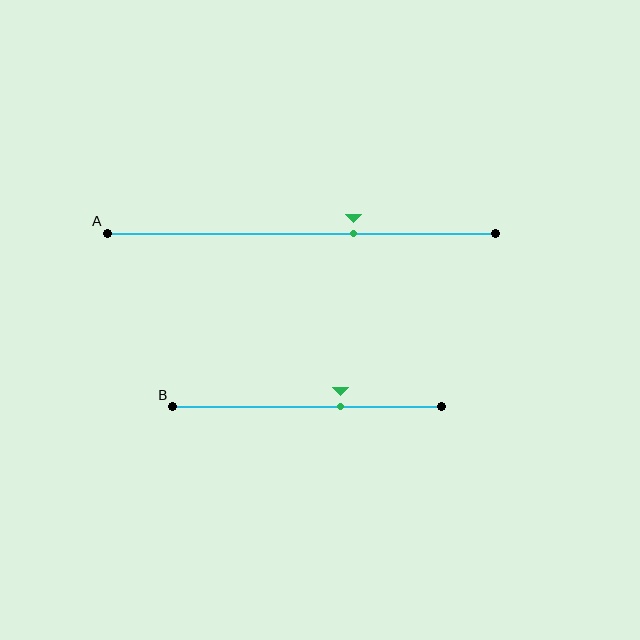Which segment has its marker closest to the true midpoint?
Segment B has its marker closest to the true midpoint.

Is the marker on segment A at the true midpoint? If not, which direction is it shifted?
No, the marker on segment A is shifted to the right by about 13% of the segment length.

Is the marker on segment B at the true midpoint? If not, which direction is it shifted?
No, the marker on segment B is shifted to the right by about 13% of the segment length.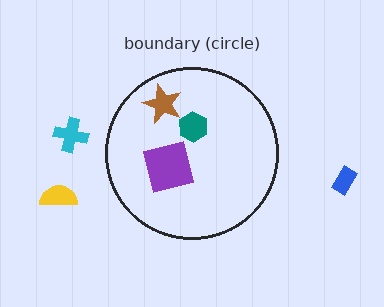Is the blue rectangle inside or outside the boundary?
Outside.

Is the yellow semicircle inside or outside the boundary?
Outside.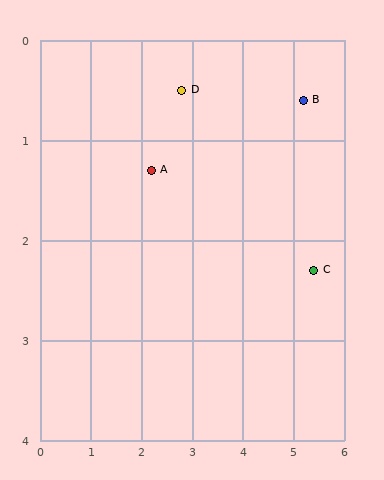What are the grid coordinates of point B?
Point B is at approximately (5.2, 0.6).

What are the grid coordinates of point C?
Point C is at approximately (5.4, 2.3).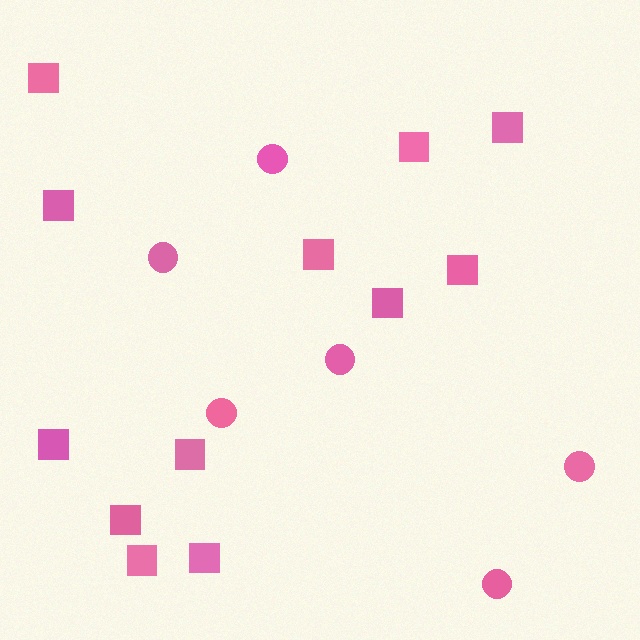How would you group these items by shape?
There are 2 groups: one group of squares (12) and one group of circles (6).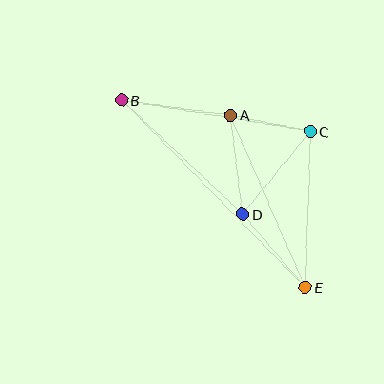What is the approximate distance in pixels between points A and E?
The distance between A and E is approximately 188 pixels.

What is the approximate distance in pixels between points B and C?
The distance between B and C is approximately 192 pixels.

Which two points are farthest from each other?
Points B and E are farthest from each other.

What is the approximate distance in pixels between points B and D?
The distance between B and D is approximately 166 pixels.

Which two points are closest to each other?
Points A and C are closest to each other.